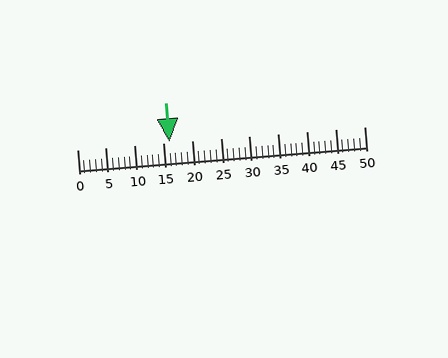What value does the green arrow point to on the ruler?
The green arrow points to approximately 16.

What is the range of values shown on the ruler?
The ruler shows values from 0 to 50.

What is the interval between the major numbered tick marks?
The major tick marks are spaced 5 units apart.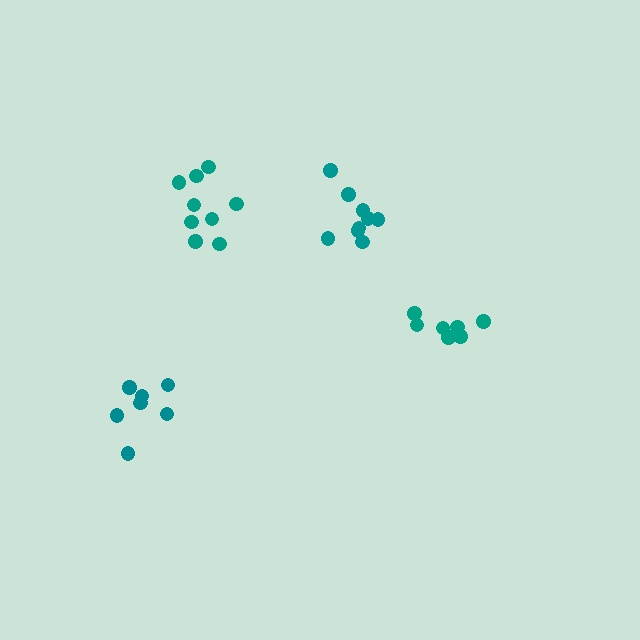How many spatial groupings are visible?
There are 4 spatial groupings.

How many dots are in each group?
Group 1: 9 dots, Group 2: 9 dots, Group 3: 7 dots, Group 4: 7 dots (32 total).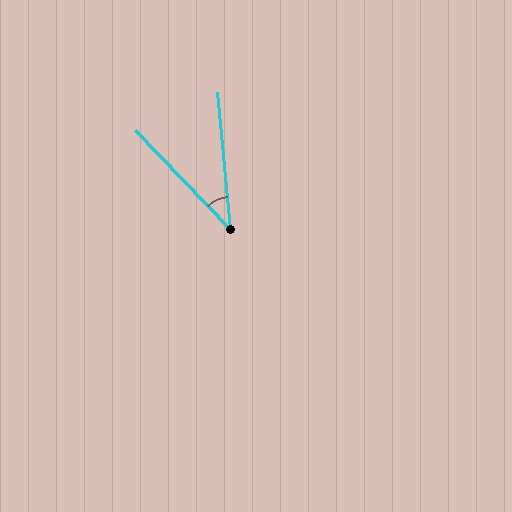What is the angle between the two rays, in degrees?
Approximately 38 degrees.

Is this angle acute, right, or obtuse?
It is acute.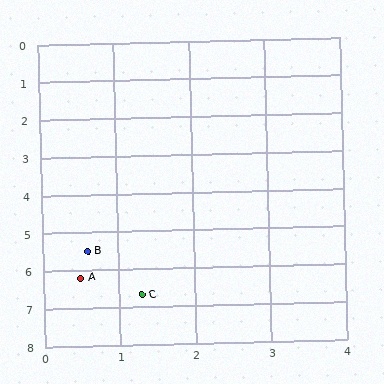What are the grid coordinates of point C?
Point C is at approximately (1.3, 6.7).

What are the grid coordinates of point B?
Point B is at approximately (0.6, 5.5).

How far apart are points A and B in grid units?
Points A and B are about 0.7 grid units apart.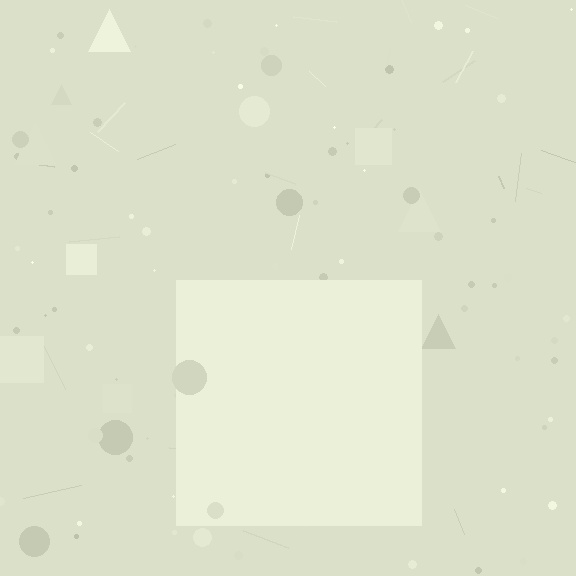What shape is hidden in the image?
A square is hidden in the image.